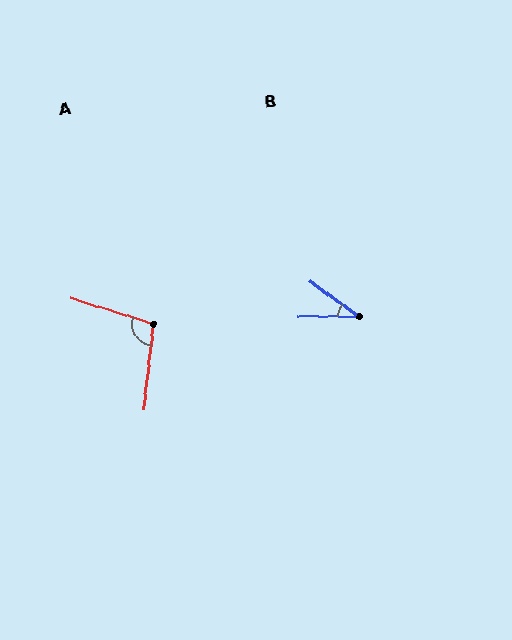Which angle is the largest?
A, at approximately 101 degrees.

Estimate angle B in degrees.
Approximately 35 degrees.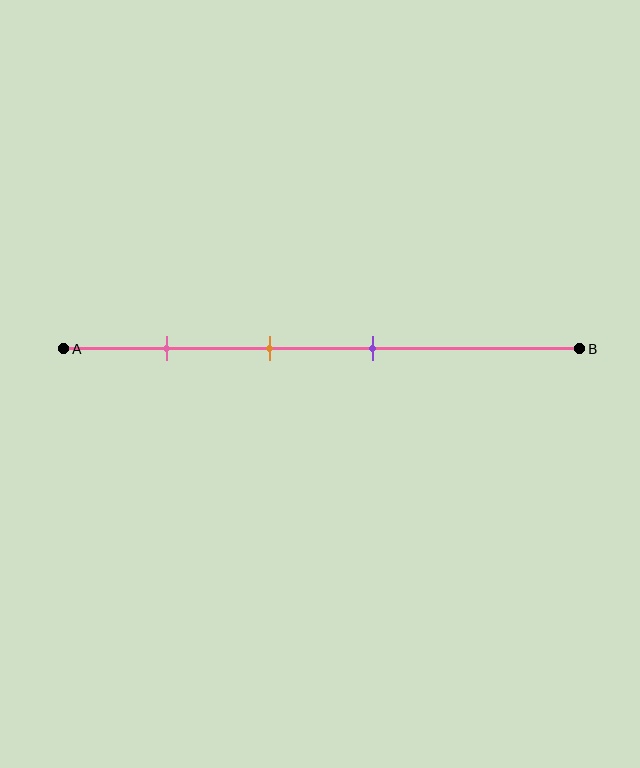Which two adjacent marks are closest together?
The orange and purple marks are the closest adjacent pair.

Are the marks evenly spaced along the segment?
Yes, the marks are approximately evenly spaced.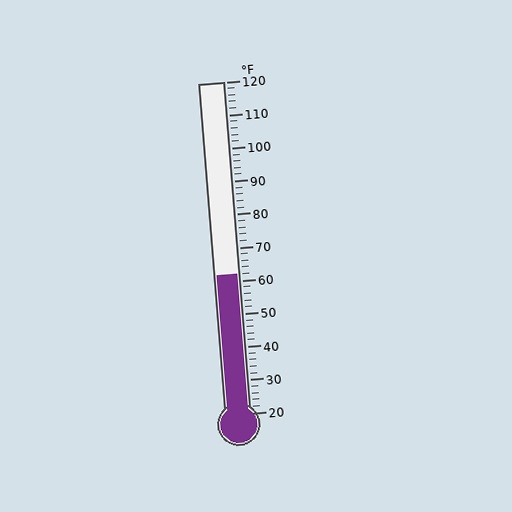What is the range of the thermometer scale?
The thermometer scale ranges from 20°F to 120°F.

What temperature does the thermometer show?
The thermometer shows approximately 62°F.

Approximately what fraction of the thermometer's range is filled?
The thermometer is filled to approximately 40% of its range.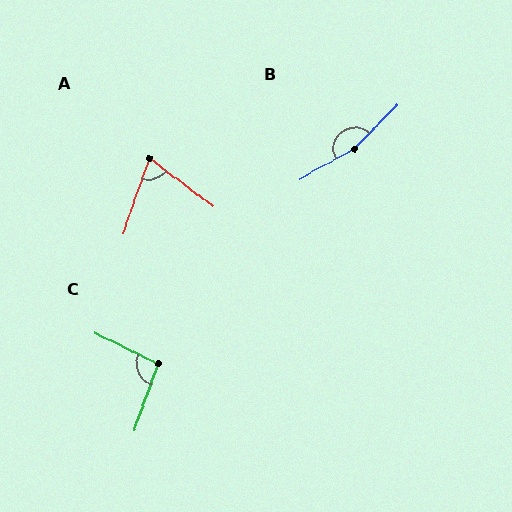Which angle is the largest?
B, at approximately 163 degrees.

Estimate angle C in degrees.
Approximately 96 degrees.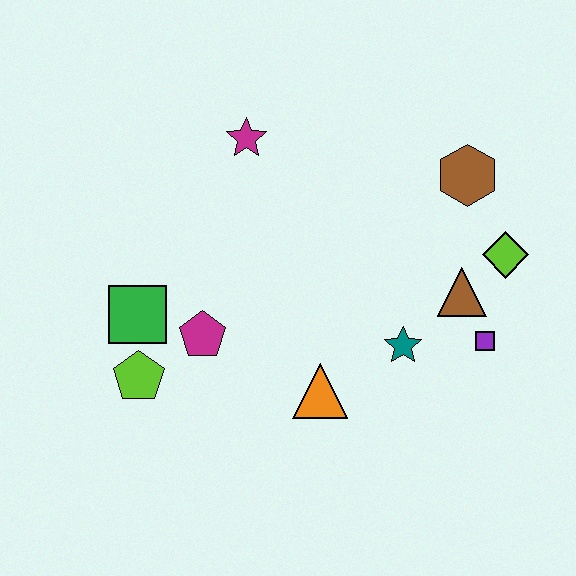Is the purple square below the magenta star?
Yes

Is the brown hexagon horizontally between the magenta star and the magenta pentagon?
No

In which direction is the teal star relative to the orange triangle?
The teal star is to the right of the orange triangle.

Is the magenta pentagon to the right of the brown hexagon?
No